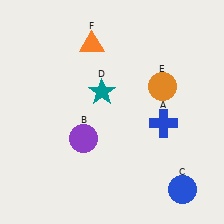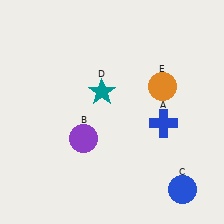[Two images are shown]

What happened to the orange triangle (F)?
The orange triangle (F) was removed in Image 2. It was in the top-left area of Image 1.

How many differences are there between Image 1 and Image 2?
There is 1 difference between the two images.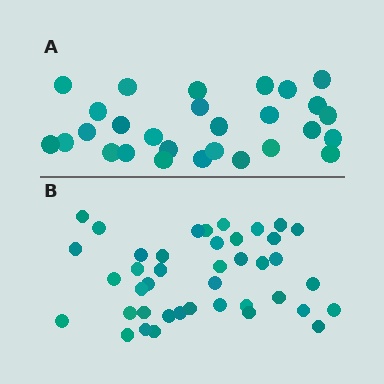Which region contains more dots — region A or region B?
Region B (the bottom region) has more dots.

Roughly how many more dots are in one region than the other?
Region B has approximately 15 more dots than region A.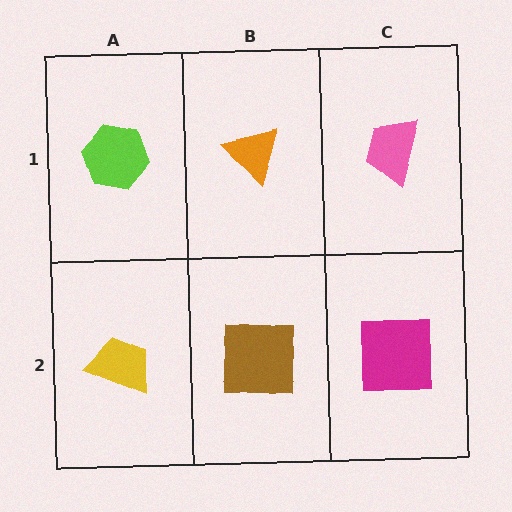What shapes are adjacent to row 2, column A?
A lime hexagon (row 1, column A), a brown square (row 2, column B).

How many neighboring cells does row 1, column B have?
3.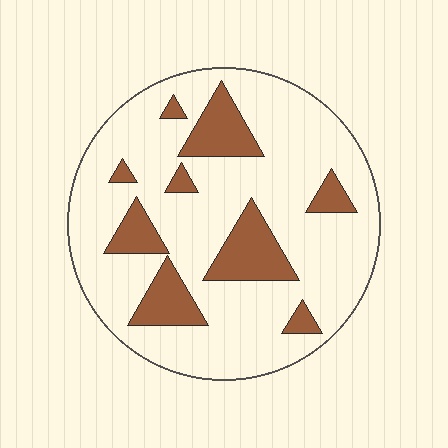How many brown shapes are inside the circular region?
9.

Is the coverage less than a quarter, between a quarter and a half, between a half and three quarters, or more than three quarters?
Less than a quarter.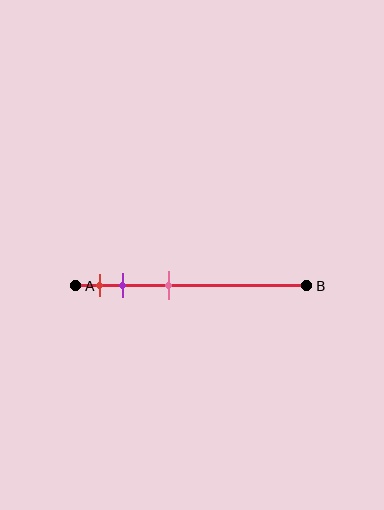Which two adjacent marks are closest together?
The red and purple marks are the closest adjacent pair.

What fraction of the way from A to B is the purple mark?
The purple mark is approximately 20% (0.2) of the way from A to B.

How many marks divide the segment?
There are 3 marks dividing the segment.